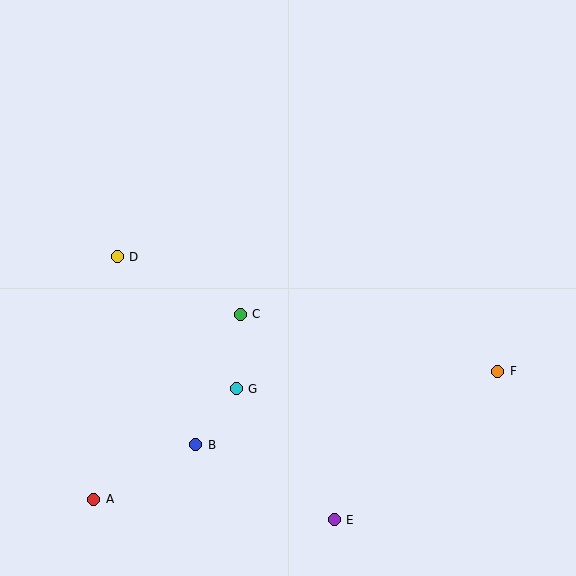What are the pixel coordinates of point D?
Point D is at (117, 257).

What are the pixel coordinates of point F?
Point F is at (498, 371).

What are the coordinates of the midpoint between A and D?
The midpoint between A and D is at (105, 378).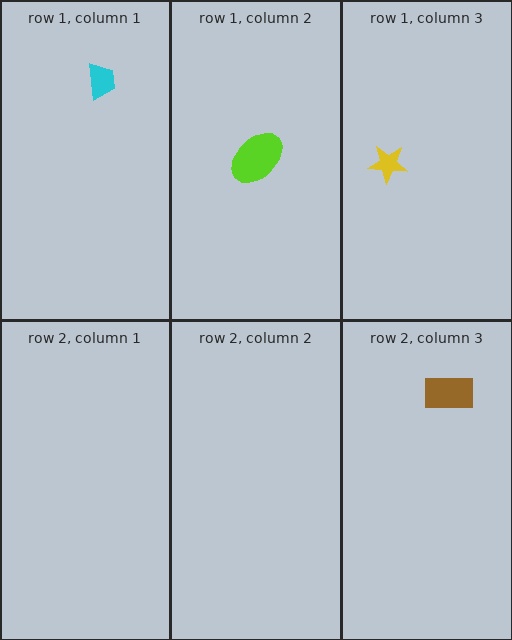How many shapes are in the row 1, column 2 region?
1.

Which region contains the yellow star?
The row 1, column 3 region.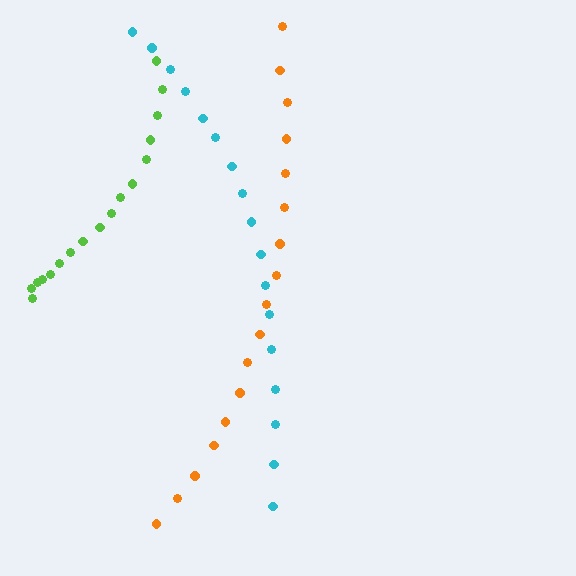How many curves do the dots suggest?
There are 3 distinct paths.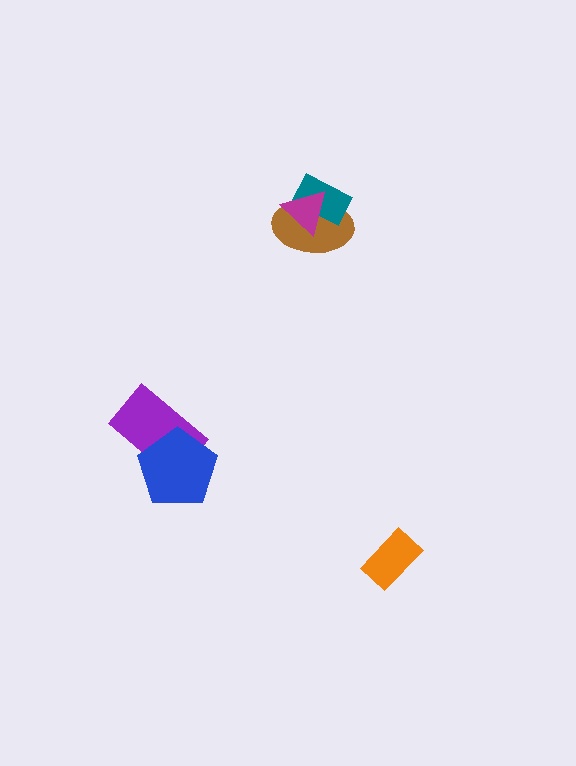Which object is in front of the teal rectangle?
The magenta triangle is in front of the teal rectangle.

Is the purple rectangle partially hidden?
Yes, it is partially covered by another shape.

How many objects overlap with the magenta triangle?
2 objects overlap with the magenta triangle.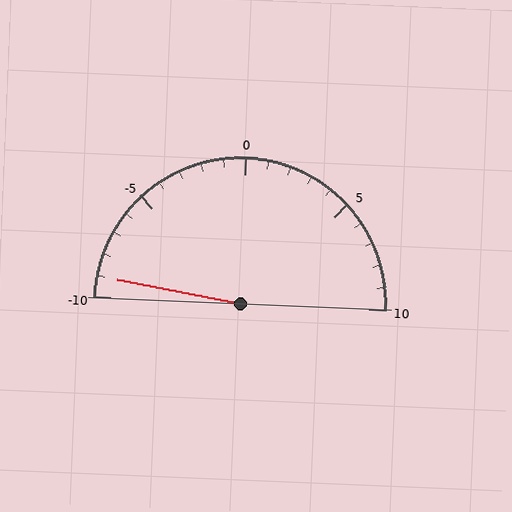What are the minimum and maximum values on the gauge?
The gauge ranges from -10 to 10.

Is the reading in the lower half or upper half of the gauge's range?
The reading is in the lower half of the range (-10 to 10).